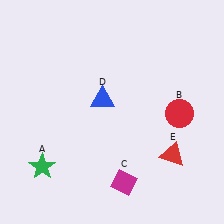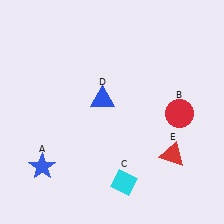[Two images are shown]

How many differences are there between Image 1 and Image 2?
There are 2 differences between the two images.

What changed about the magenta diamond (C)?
In Image 1, C is magenta. In Image 2, it changed to cyan.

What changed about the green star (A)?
In Image 1, A is green. In Image 2, it changed to blue.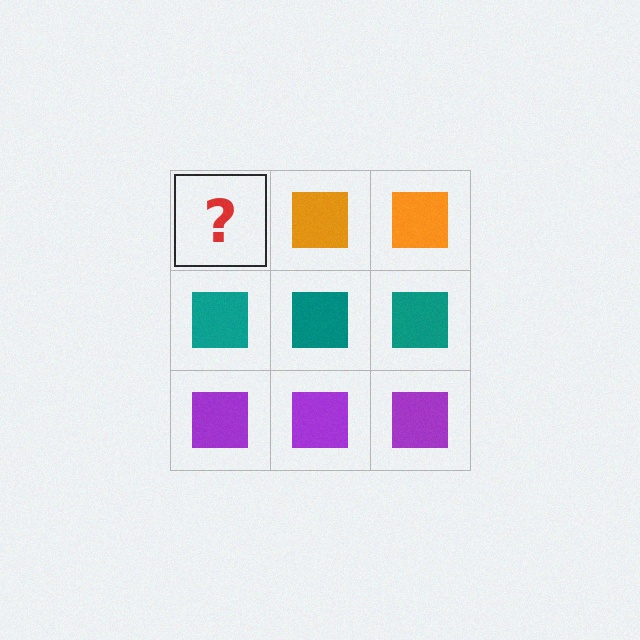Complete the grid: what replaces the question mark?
The question mark should be replaced with an orange square.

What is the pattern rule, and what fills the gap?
The rule is that each row has a consistent color. The gap should be filled with an orange square.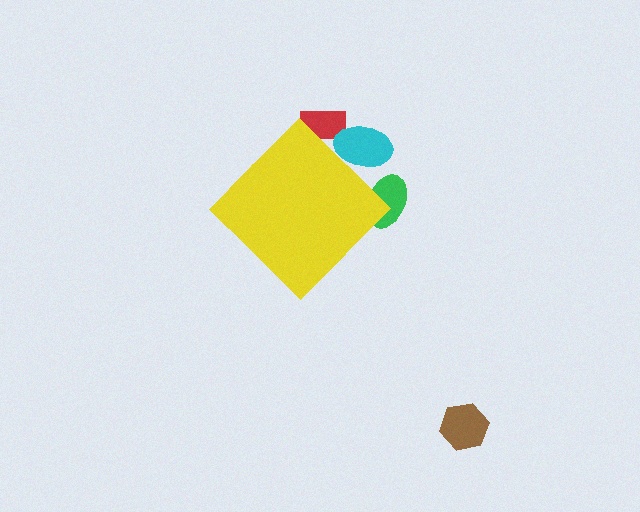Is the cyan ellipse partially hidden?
Yes, the cyan ellipse is partially hidden behind the yellow diamond.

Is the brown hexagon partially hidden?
No, the brown hexagon is fully visible.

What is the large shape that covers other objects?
A yellow diamond.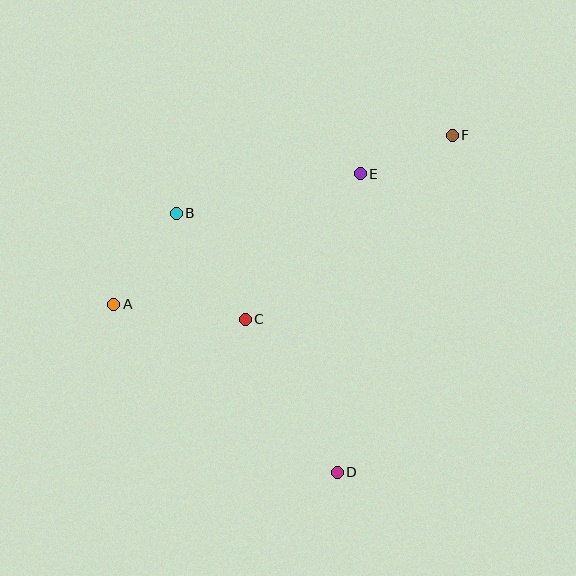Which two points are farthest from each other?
Points A and F are farthest from each other.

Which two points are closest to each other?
Points E and F are closest to each other.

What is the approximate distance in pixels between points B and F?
The distance between B and F is approximately 287 pixels.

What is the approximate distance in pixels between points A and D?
The distance between A and D is approximately 279 pixels.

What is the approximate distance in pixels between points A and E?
The distance between A and E is approximately 279 pixels.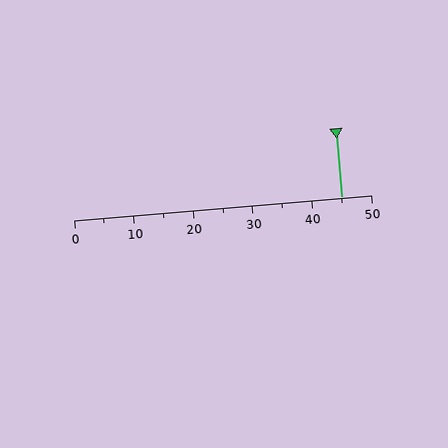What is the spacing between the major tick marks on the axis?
The major ticks are spaced 10 apart.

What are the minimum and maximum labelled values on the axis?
The axis runs from 0 to 50.